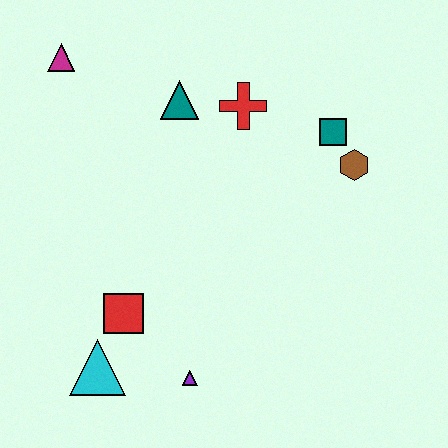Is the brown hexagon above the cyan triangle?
Yes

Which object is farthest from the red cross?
The cyan triangle is farthest from the red cross.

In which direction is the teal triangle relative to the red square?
The teal triangle is above the red square.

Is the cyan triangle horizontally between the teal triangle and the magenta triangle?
Yes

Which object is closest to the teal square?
The brown hexagon is closest to the teal square.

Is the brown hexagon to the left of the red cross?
No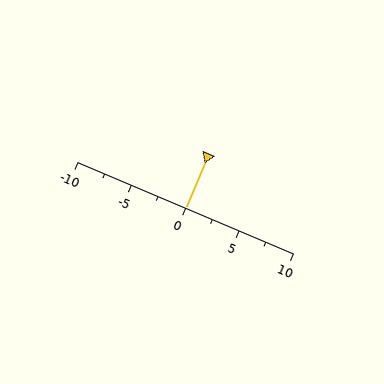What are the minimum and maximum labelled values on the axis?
The axis runs from -10 to 10.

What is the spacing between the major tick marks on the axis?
The major ticks are spaced 5 apart.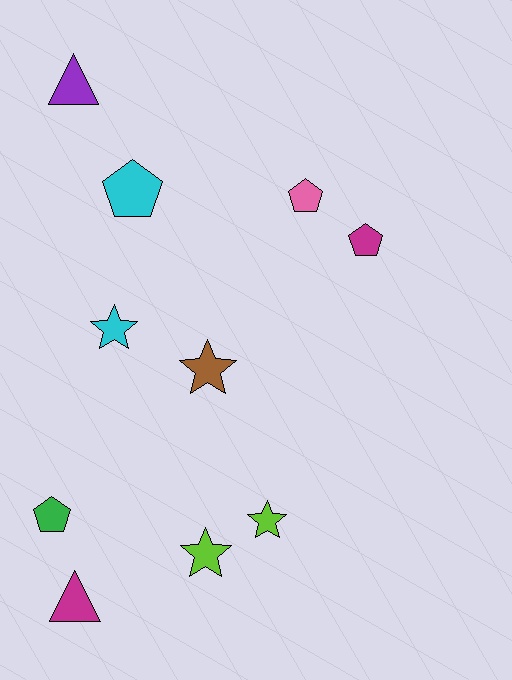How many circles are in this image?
There are no circles.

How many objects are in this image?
There are 10 objects.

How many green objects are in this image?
There is 1 green object.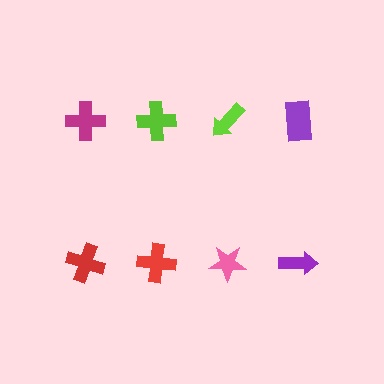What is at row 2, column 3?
A pink star.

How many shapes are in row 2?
4 shapes.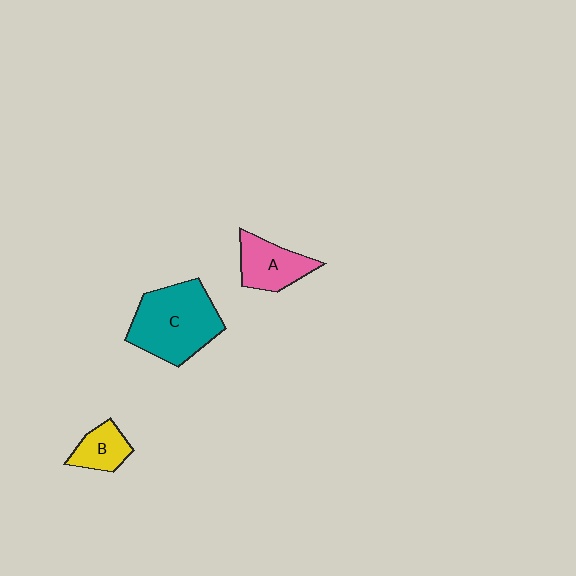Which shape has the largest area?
Shape C (teal).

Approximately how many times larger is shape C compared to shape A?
Approximately 1.8 times.